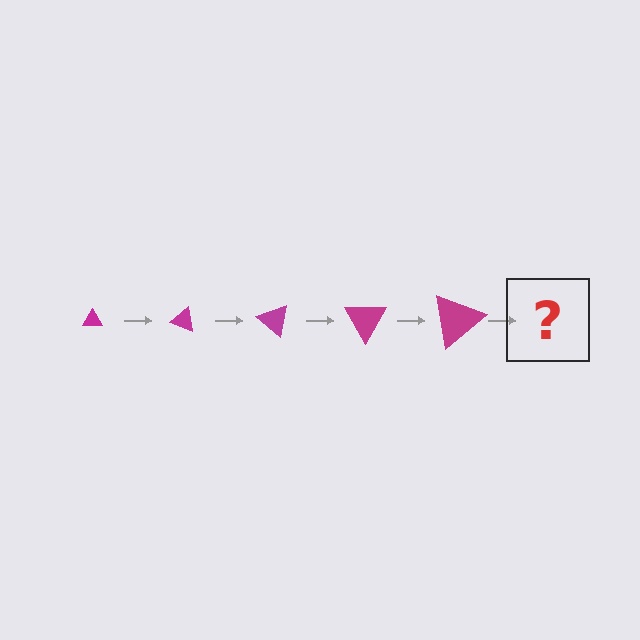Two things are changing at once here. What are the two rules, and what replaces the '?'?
The two rules are that the triangle grows larger each step and it rotates 20 degrees each step. The '?' should be a triangle, larger than the previous one and rotated 100 degrees from the start.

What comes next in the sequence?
The next element should be a triangle, larger than the previous one and rotated 100 degrees from the start.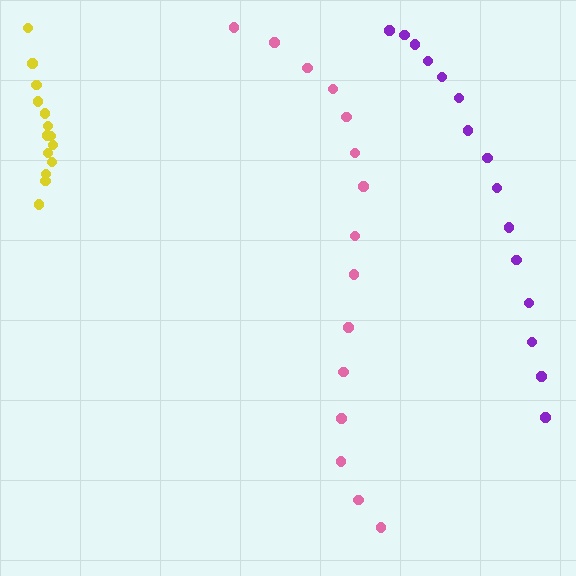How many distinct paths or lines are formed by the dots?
There are 3 distinct paths.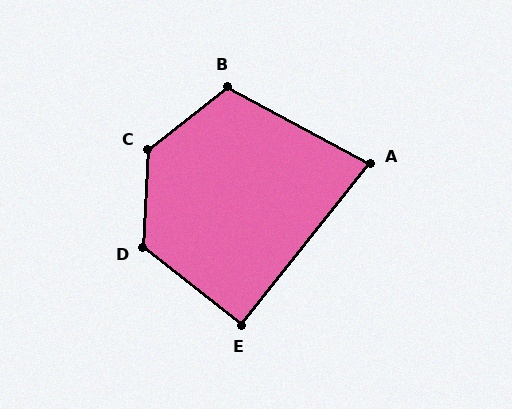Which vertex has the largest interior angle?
C, at approximately 132 degrees.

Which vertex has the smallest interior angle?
A, at approximately 80 degrees.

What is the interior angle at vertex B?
Approximately 113 degrees (obtuse).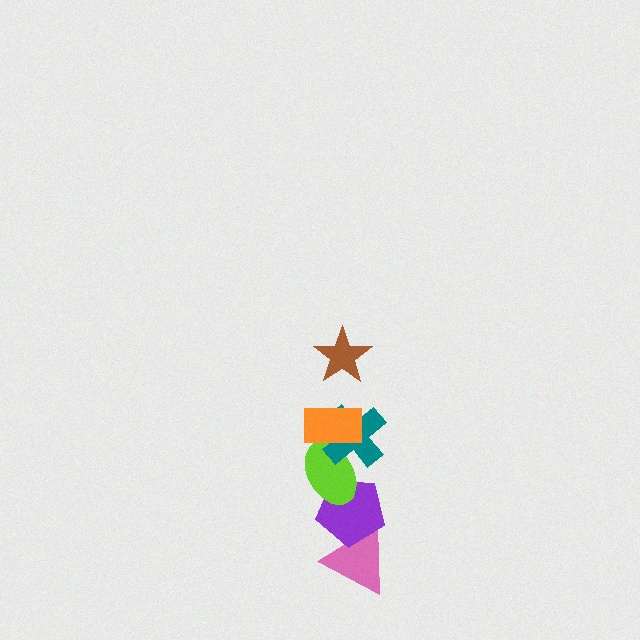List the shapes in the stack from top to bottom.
From top to bottom: the brown star, the orange rectangle, the teal cross, the lime ellipse, the purple pentagon, the pink triangle.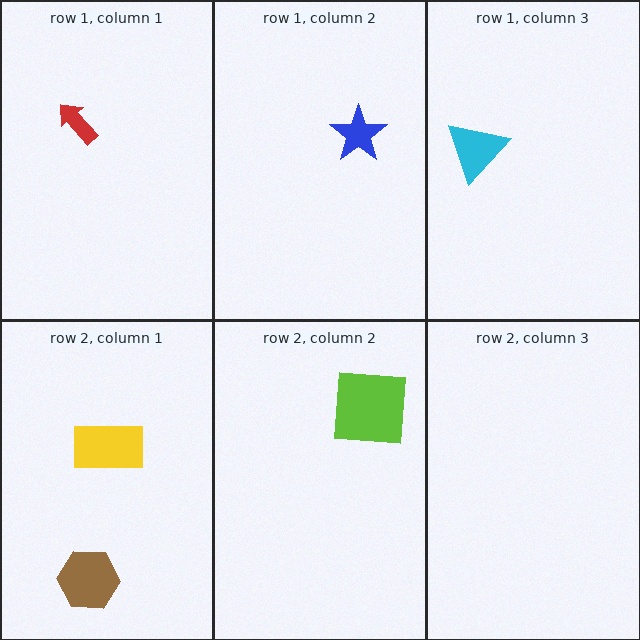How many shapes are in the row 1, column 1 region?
1.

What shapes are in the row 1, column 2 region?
The blue star.